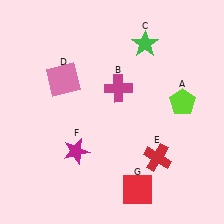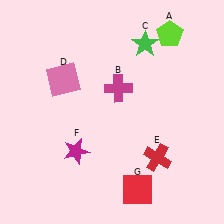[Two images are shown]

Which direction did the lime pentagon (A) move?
The lime pentagon (A) moved up.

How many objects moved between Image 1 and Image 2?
1 object moved between the two images.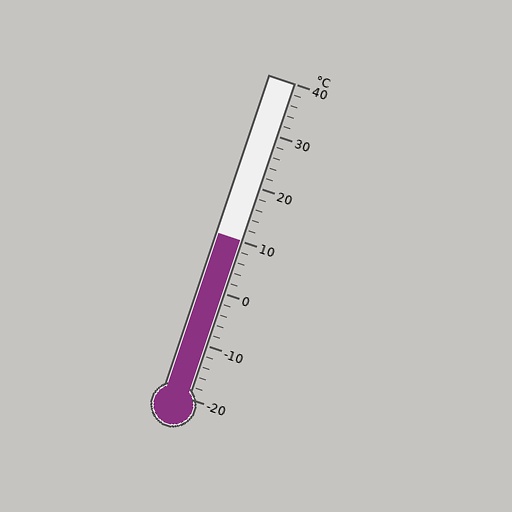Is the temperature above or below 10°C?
The temperature is at 10°C.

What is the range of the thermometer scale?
The thermometer scale ranges from -20°C to 40°C.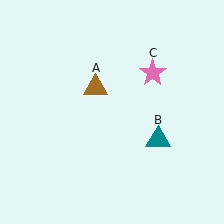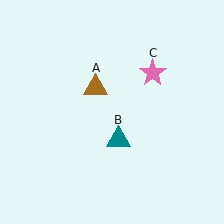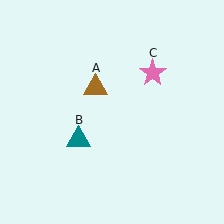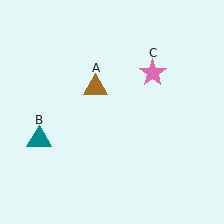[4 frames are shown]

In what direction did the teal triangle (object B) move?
The teal triangle (object B) moved left.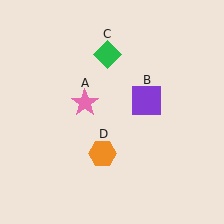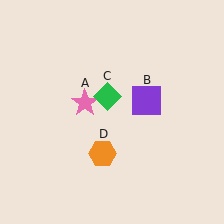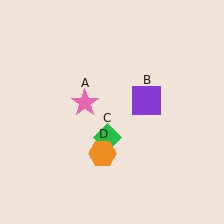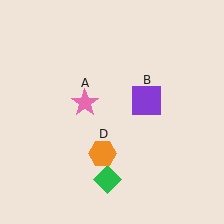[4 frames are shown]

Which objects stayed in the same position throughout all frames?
Pink star (object A) and purple square (object B) and orange hexagon (object D) remained stationary.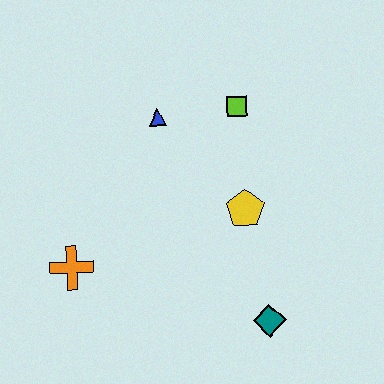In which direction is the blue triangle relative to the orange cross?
The blue triangle is above the orange cross.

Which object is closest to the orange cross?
The blue triangle is closest to the orange cross.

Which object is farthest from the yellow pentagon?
The orange cross is farthest from the yellow pentagon.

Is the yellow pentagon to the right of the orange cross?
Yes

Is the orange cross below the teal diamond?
No